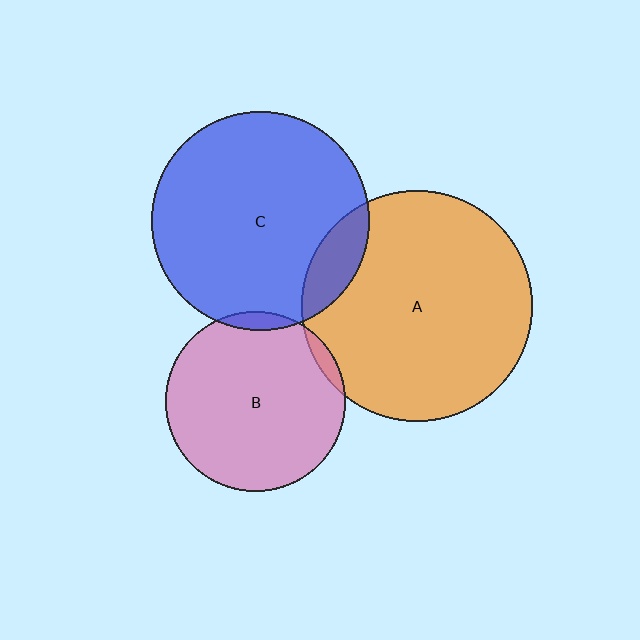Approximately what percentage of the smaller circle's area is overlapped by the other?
Approximately 10%.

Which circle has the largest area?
Circle A (orange).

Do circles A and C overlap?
Yes.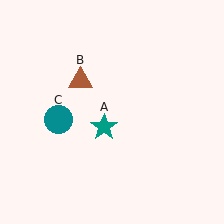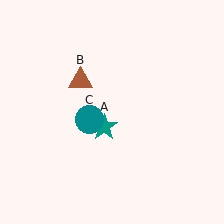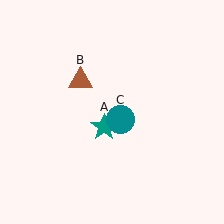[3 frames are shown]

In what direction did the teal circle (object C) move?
The teal circle (object C) moved right.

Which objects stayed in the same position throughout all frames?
Teal star (object A) and brown triangle (object B) remained stationary.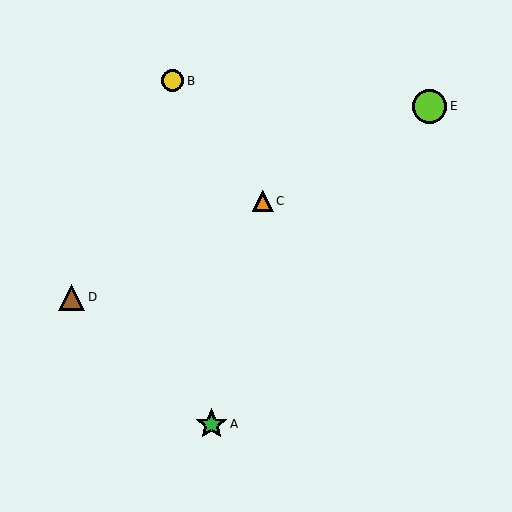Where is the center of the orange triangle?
The center of the orange triangle is at (263, 201).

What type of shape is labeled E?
Shape E is a lime circle.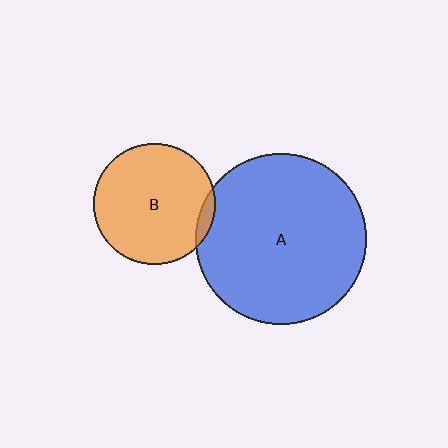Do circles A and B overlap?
Yes.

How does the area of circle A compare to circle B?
Approximately 2.0 times.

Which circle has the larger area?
Circle A (blue).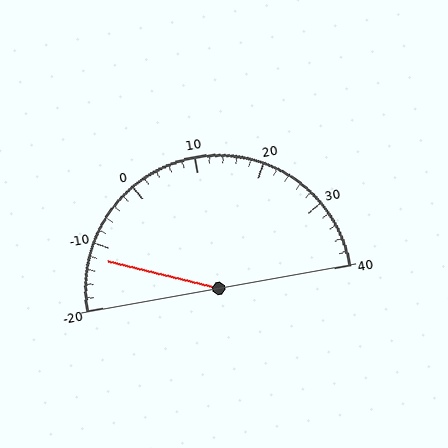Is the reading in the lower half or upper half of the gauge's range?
The reading is in the lower half of the range (-20 to 40).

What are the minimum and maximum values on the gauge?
The gauge ranges from -20 to 40.